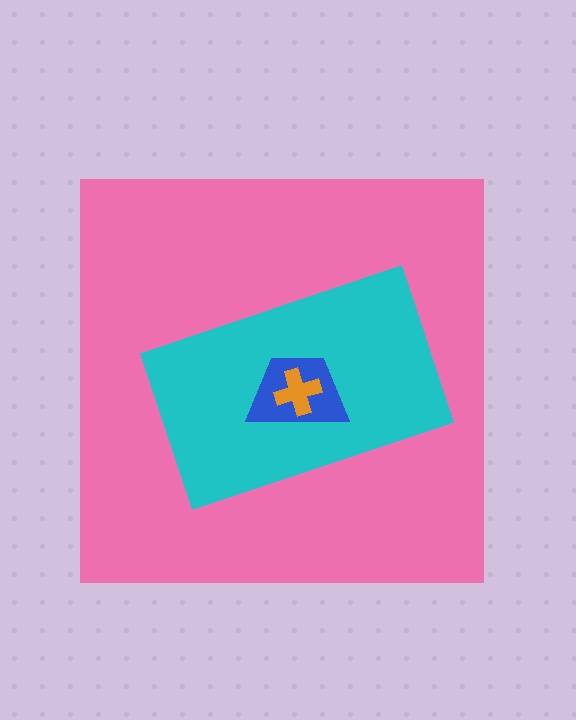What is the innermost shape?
The orange cross.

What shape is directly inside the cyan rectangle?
The blue trapezoid.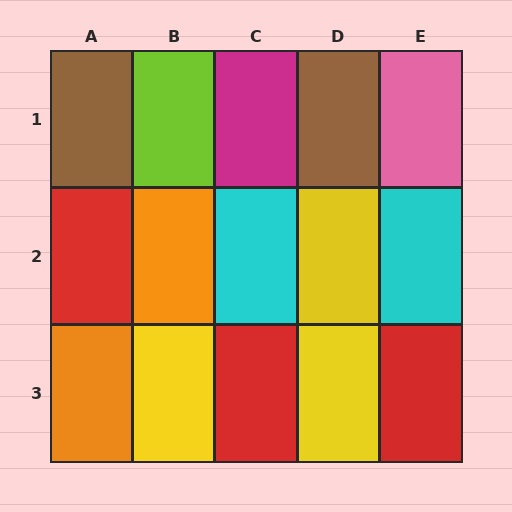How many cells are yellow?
3 cells are yellow.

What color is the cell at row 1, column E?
Pink.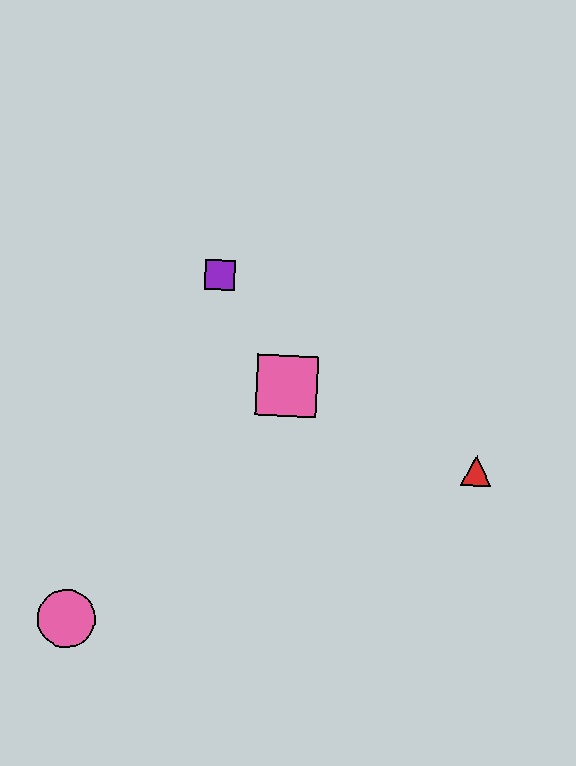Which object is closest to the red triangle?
The pink square is closest to the red triangle.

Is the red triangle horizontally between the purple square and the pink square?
No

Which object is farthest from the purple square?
The pink circle is farthest from the purple square.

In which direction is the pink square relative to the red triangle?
The pink square is to the left of the red triangle.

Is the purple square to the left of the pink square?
Yes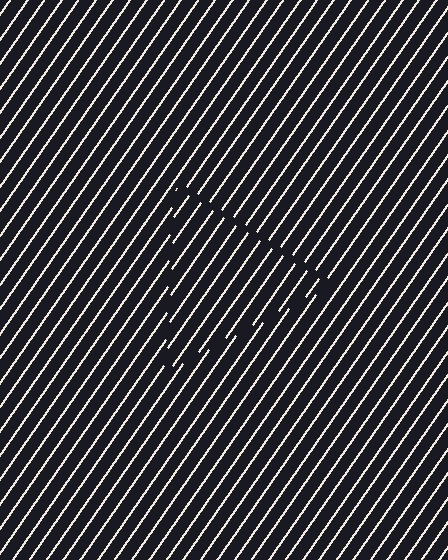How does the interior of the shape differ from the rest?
The interior of the shape contains the same grating, shifted by half a period — the contour is defined by the phase discontinuity where line-ends from the inner and outer gratings abut.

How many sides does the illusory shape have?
3 sides — the line-ends trace a triangle.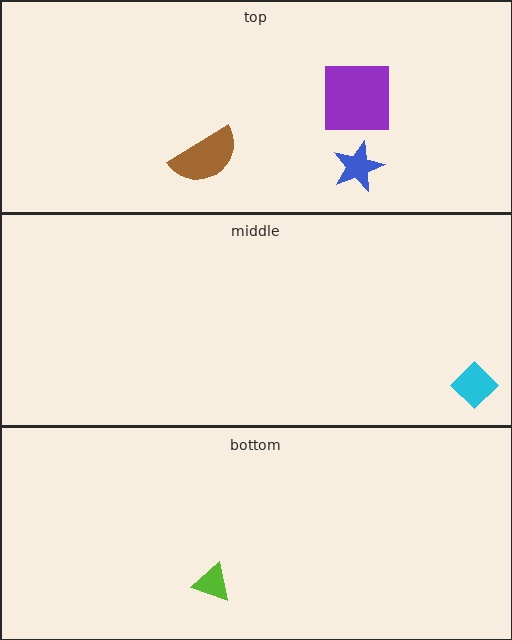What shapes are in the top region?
The purple square, the brown semicircle, the blue star.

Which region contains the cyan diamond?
The middle region.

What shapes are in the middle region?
The cyan diamond.